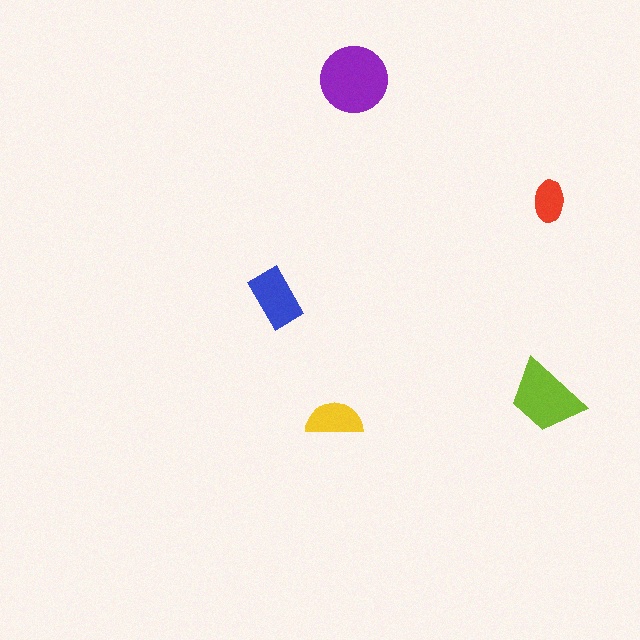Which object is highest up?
The purple circle is topmost.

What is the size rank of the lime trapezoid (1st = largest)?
2nd.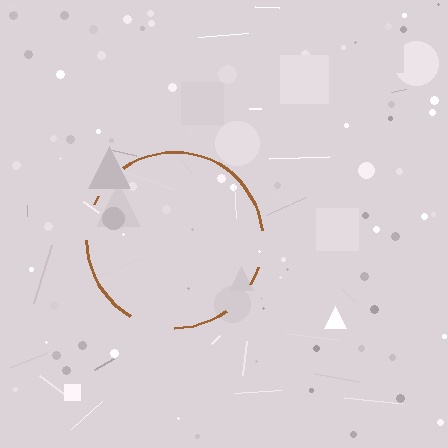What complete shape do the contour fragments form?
The contour fragments form a circle.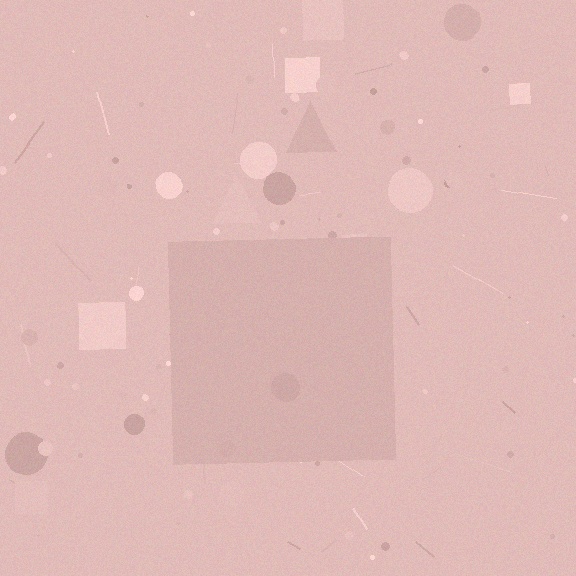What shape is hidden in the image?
A square is hidden in the image.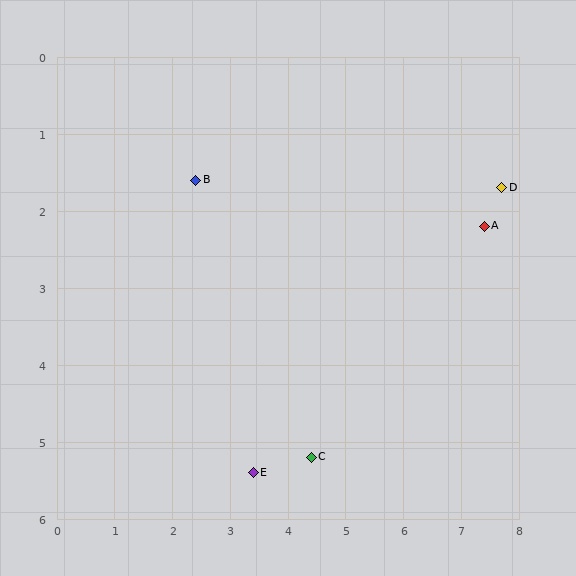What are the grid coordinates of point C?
Point C is at approximately (4.4, 5.2).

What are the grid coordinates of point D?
Point D is at approximately (7.7, 1.7).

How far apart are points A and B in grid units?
Points A and B are about 5.0 grid units apart.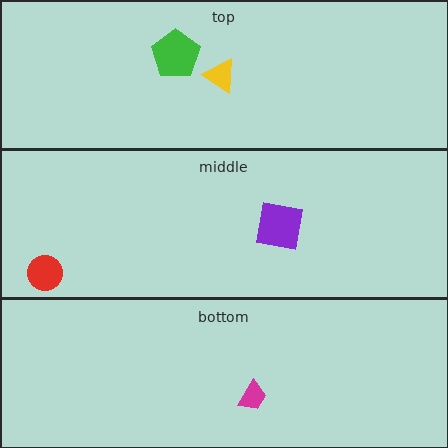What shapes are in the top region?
The green pentagon, the yellow triangle.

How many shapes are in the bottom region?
1.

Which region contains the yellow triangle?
The top region.